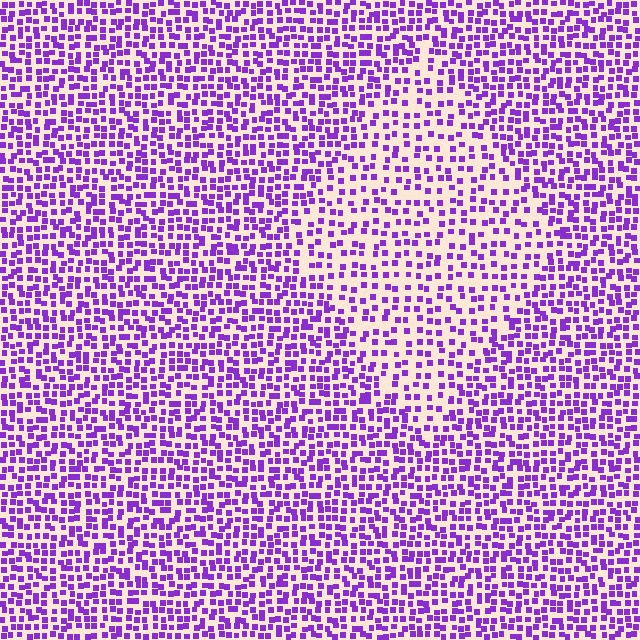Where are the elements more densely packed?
The elements are more densely packed outside the diamond boundary.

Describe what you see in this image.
The image contains small purple elements arranged at two different densities. A diamond-shaped region is visible where the elements are less densely packed than the surrounding area.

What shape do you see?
I see a diamond.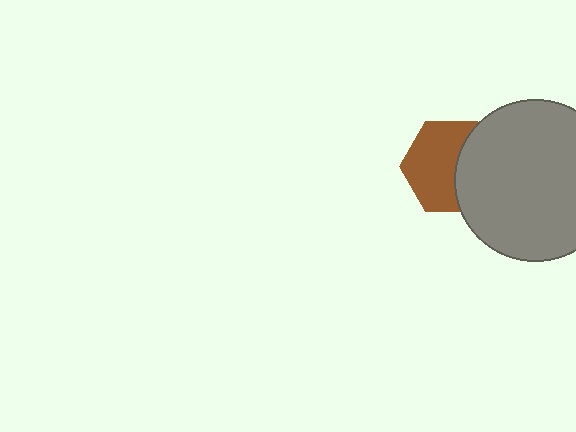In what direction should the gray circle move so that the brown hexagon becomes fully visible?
The gray circle should move right. That is the shortest direction to clear the overlap and leave the brown hexagon fully visible.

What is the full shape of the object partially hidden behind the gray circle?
The partially hidden object is a brown hexagon.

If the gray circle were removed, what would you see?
You would see the complete brown hexagon.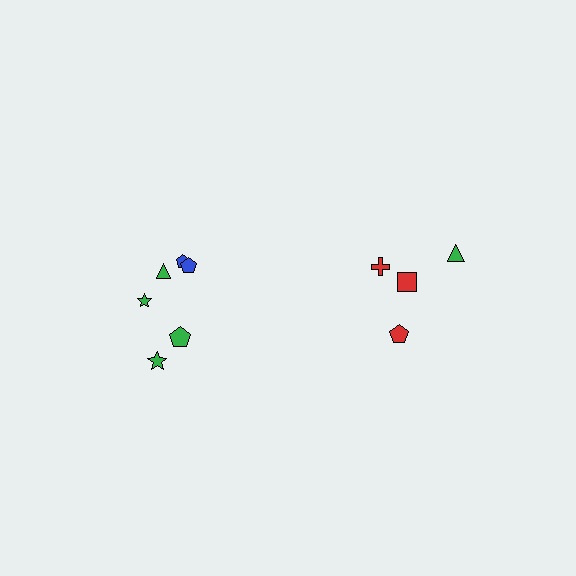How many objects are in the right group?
There are 4 objects.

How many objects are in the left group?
There are 6 objects.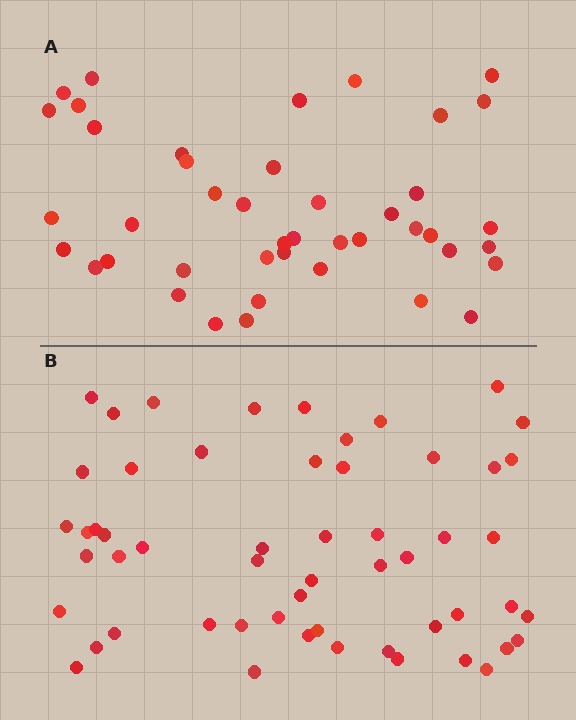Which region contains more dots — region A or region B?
Region B (the bottom region) has more dots.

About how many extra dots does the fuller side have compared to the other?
Region B has roughly 12 or so more dots than region A.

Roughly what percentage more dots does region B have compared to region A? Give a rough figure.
About 30% more.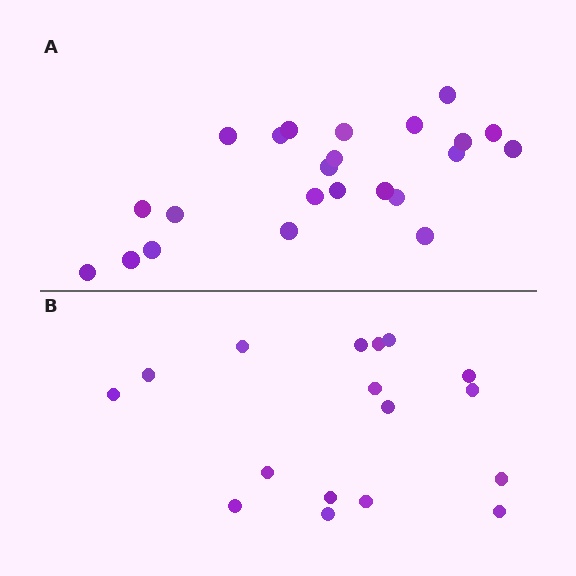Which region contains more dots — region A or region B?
Region A (the top region) has more dots.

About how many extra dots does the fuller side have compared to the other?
Region A has about 6 more dots than region B.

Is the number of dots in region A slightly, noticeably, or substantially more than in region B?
Region A has noticeably more, but not dramatically so. The ratio is roughly 1.4 to 1.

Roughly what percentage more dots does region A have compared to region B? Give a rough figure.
About 35% more.